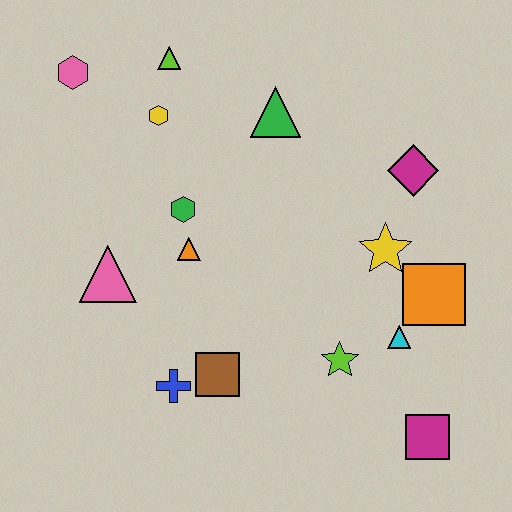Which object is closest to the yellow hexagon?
The lime triangle is closest to the yellow hexagon.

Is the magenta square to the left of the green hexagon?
No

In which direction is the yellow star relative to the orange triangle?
The yellow star is to the right of the orange triangle.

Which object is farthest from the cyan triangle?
The pink hexagon is farthest from the cyan triangle.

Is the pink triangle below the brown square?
No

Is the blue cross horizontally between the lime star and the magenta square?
No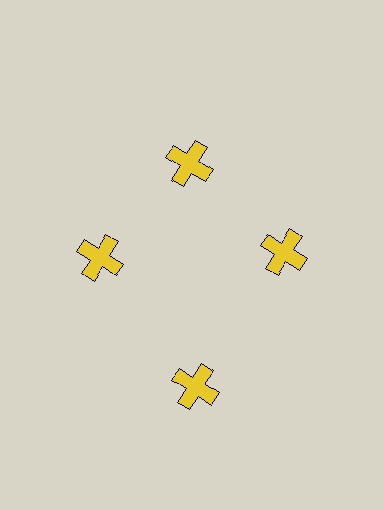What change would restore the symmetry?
The symmetry would be restored by moving it inward, back onto the ring so that all 4 crosses sit at equal angles and equal distance from the center.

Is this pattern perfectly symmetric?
No. The 4 yellow crosses are arranged in a ring, but one element near the 6 o'clock position is pushed outward from the center, breaking the 4-fold rotational symmetry.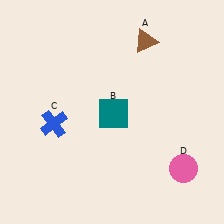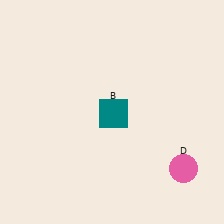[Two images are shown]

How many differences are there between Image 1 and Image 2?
There are 2 differences between the two images.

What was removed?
The blue cross (C), the brown triangle (A) were removed in Image 2.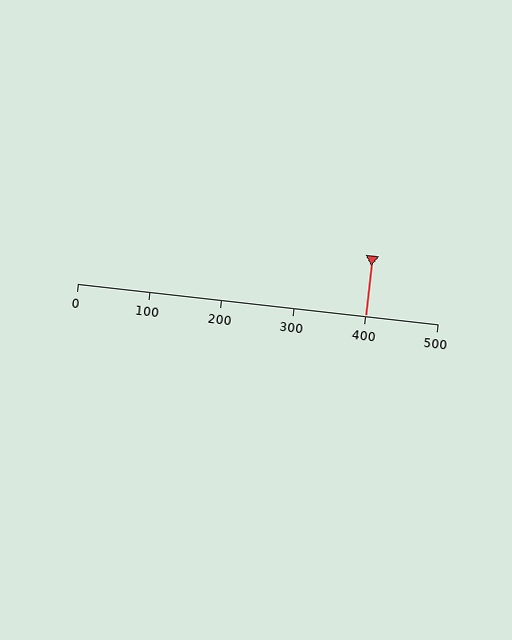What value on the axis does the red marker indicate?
The marker indicates approximately 400.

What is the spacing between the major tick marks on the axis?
The major ticks are spaced 100 apart.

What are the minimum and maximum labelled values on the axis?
The axis runs from 0 to 500.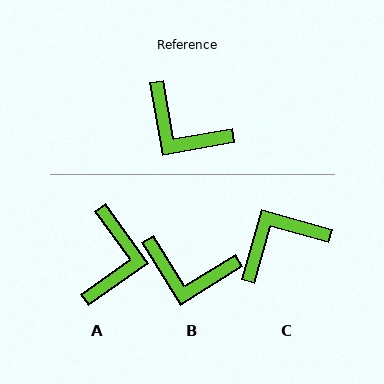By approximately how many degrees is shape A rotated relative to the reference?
Approximately 115 degrees counter-clockwise.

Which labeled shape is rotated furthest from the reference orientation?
C, about 116 degrees away.